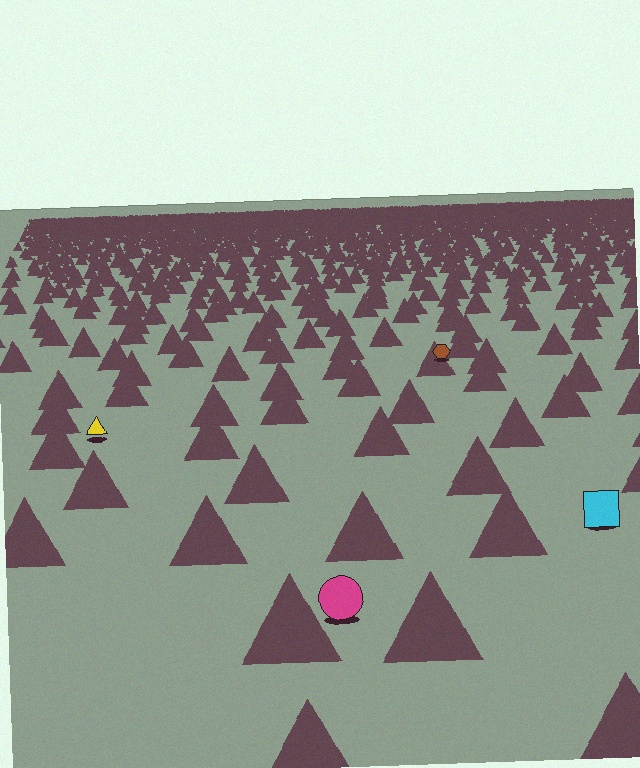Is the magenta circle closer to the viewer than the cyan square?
Yes. The magenta circle is closer — you can tell from the texture gradient: the ground texture is coarser near it.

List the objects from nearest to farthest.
From nearest to farthest: the magenta circle, the cyan square, the yellow triangle, the brown hexagon.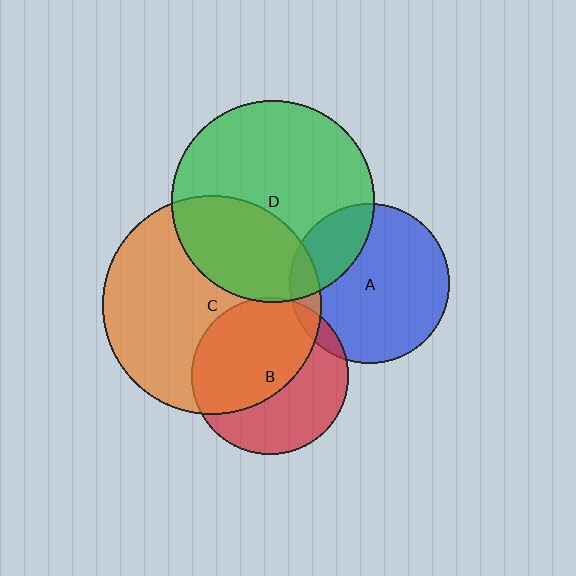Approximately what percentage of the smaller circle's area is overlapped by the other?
Approximately 55%.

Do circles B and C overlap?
Yes.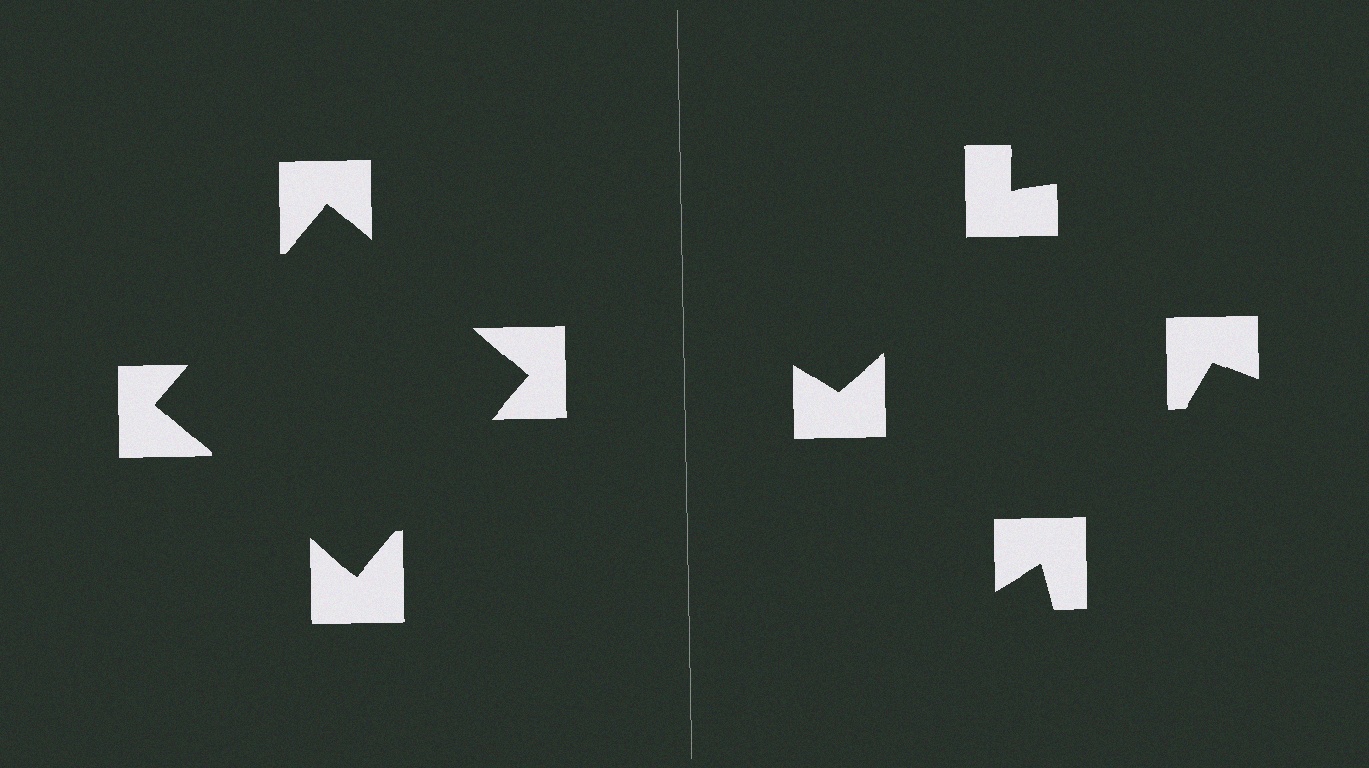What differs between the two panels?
The notched squares are positioned identically on both sides; only the wedge orientations differ. On the left they align to a square; on the right they are misaligned.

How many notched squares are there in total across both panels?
8 — 4 on each side.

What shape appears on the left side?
An illusory square.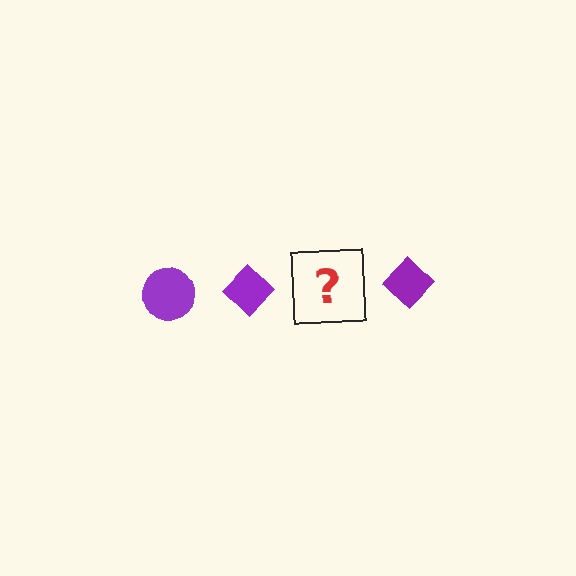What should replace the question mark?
The question mark should be replaced with a purple circle.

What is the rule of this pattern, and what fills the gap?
The rule is that the pattern cycles through circle, diamond shapes in purple. The gap should be filled with a purple circle.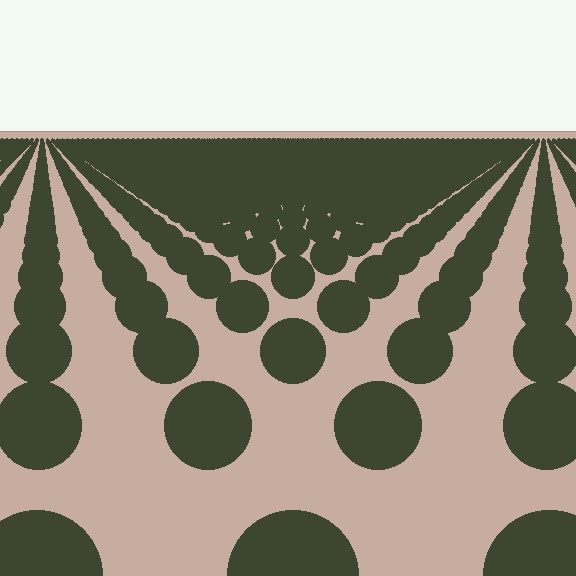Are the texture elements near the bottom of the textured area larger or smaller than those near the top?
Larger. Near the bottom, elements are closer to the viewer and appear at a bigger on-screen size.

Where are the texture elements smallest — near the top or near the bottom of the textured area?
Near the top.